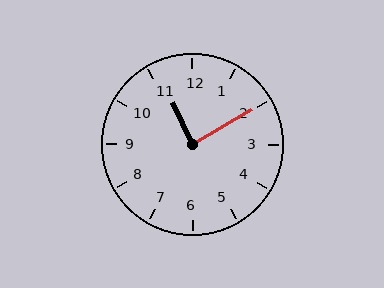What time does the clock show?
11:10.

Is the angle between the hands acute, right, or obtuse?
It is right.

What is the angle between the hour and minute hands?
Approximately 85 degrees.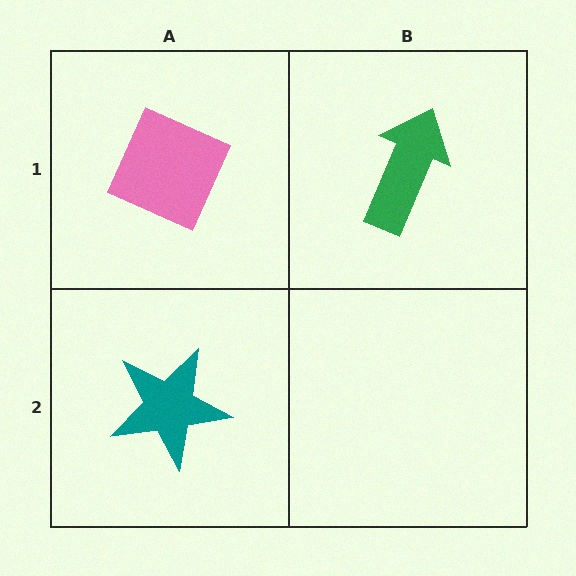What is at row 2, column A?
A teal star.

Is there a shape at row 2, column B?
No, that cell is empty.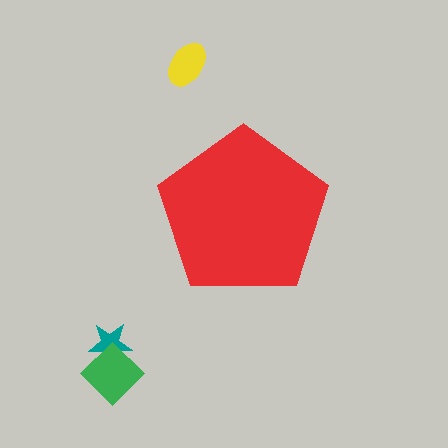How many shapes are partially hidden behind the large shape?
0 shapes are partially hidden.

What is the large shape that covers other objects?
A red pentagon.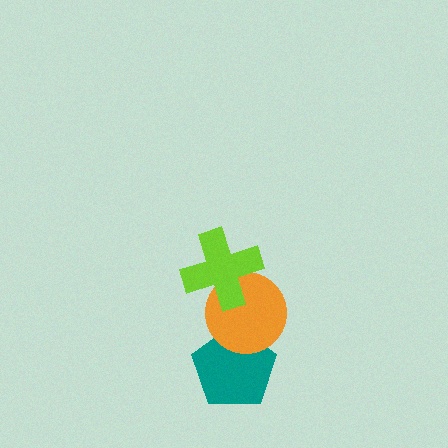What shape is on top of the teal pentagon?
The orange circle is on top of the teal pentagon.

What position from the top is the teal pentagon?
The teal pentagon is 3rd from the top.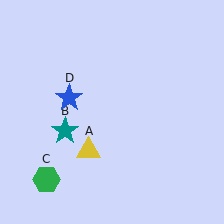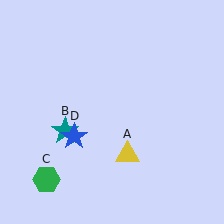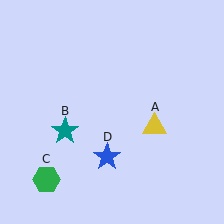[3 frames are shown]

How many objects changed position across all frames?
2 objects changed position: yellow triangle (object A), blue star (object D).